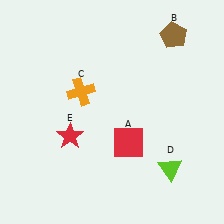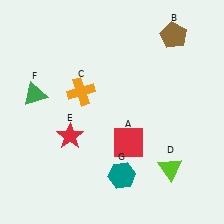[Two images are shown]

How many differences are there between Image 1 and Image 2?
There are 2 differences between the two images.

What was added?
A green triangle (F), a teal hexagon (G) were added in Image 2.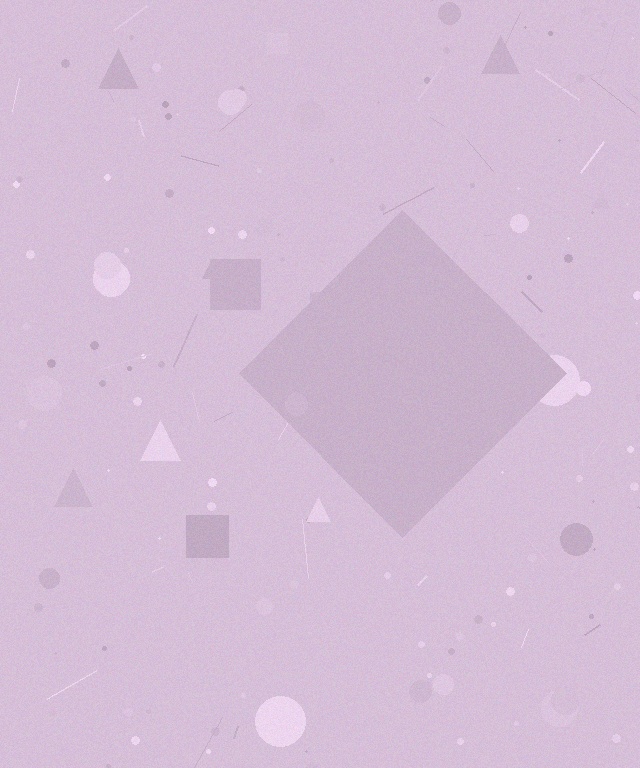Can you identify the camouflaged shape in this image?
The camouflaged shape is a diamond.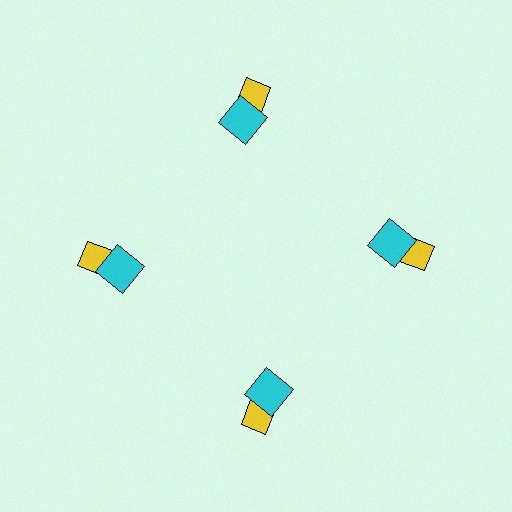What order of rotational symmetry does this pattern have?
This pattern has 4-fold rotational symmetry.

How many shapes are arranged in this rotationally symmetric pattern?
There are 8 shapes, arranged in 4 groups of 2.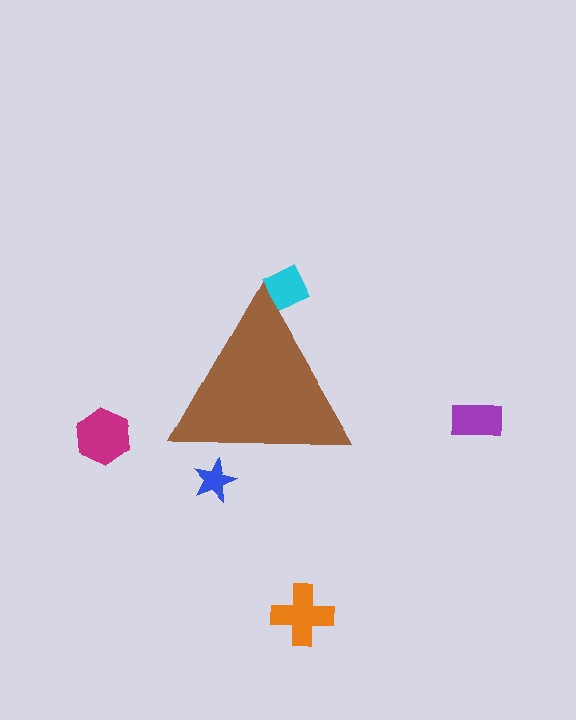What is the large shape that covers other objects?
A brown triangle.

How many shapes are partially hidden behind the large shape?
2 shapes are partially hidden.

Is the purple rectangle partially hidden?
No, the purple rectangle is fully visible.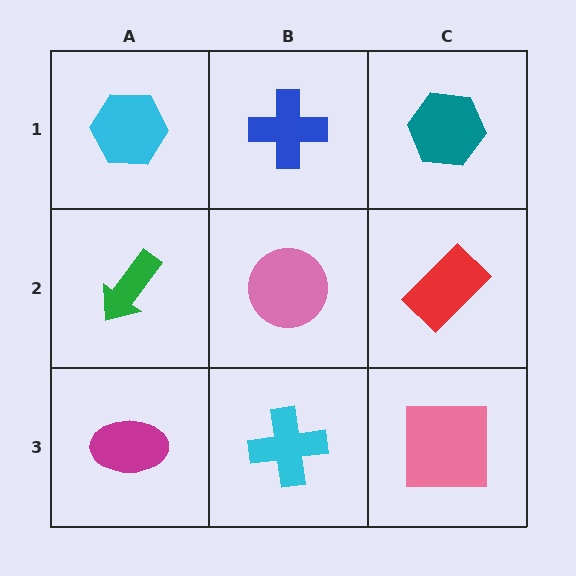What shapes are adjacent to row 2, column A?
A cyan hexagon (row 1, column A), a magenta ellipse (row 3, column A), a pink circle (row 2, column B).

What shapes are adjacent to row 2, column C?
A teal hexagon (row 1, column C), a pink square (row 3, column C), a pink circle (row 2, column B).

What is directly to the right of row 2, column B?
A red rectangle.